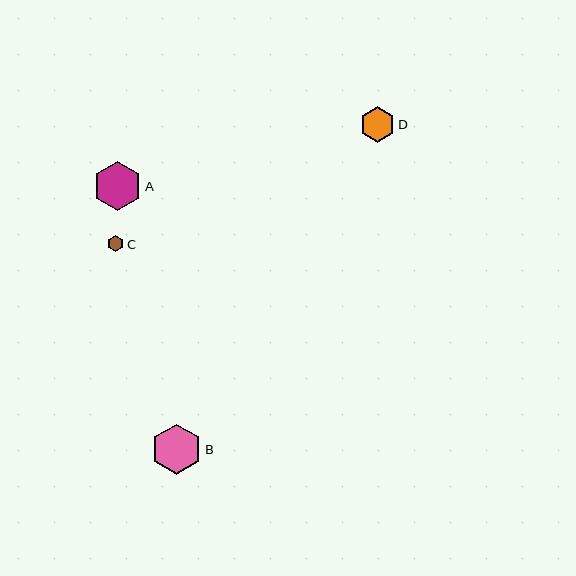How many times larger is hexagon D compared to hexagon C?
Hexagon D is approximately 2.2 times the size of hexagon C.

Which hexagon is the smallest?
Hexagon C is the smallest with a size of approximately 16 pixels.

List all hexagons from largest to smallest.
From largest to smallest: B, A, D, C.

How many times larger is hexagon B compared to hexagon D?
Hexagon B is approximately 1.4 times the size of hexagon D.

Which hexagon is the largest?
Hexagon B is the largest with a size of approximately 50 pixels.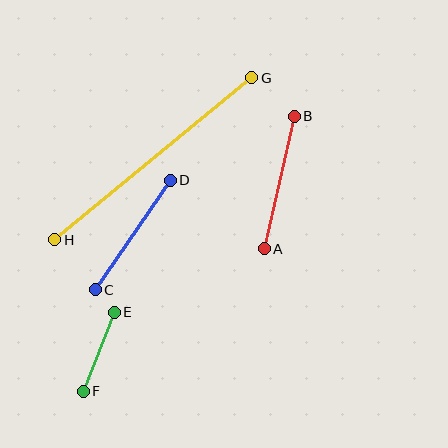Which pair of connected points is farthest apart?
Points G and H are farthest apart.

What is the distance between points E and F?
The distance is approximately 85 pixels.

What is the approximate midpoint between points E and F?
The midpoint is at approximately (99, 352) pixels.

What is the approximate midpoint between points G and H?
The midpoint is at approximately (153, 159) pixels.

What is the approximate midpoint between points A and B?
The midpoint is at approximately (279, 182) pixels.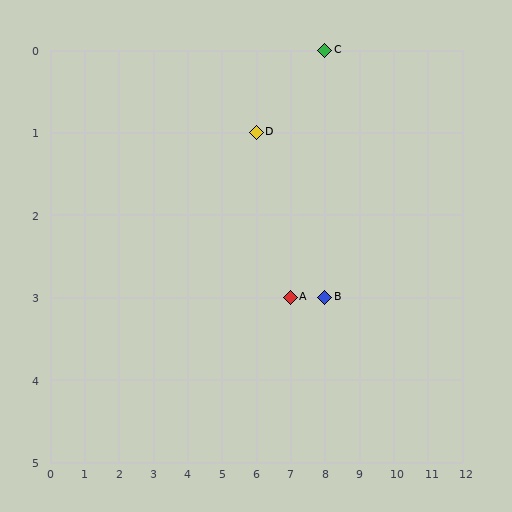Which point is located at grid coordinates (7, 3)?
Point A is at (7, 3).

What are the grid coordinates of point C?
Point C is at grid coordinates (8, 0).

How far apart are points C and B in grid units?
Points C and B are 3 rows apart.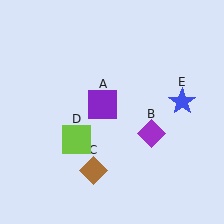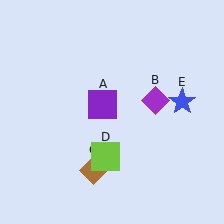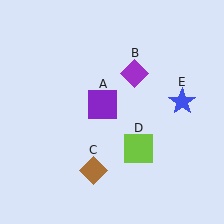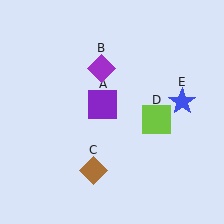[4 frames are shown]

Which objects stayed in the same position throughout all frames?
Purple square (object A) and brown diamond (object C) and blue star (object E) remained stationary.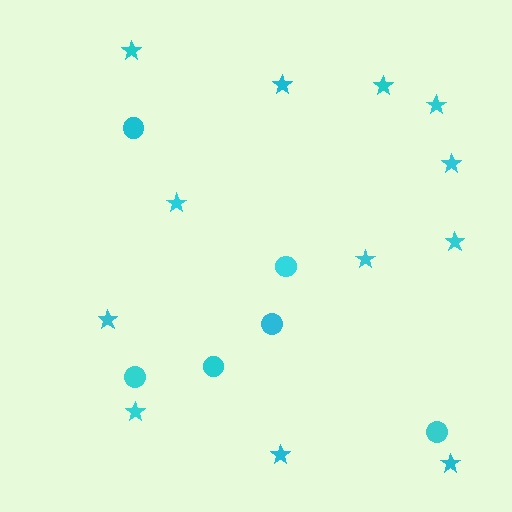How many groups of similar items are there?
There are 2 groups: one group of circles (6) and one group of stars (12).